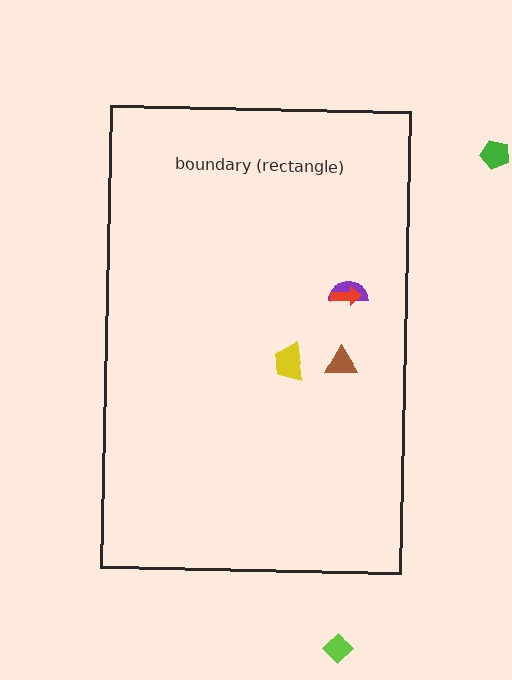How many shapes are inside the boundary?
4 inside, 2 outside.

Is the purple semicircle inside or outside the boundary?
Inside.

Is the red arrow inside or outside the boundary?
Inside.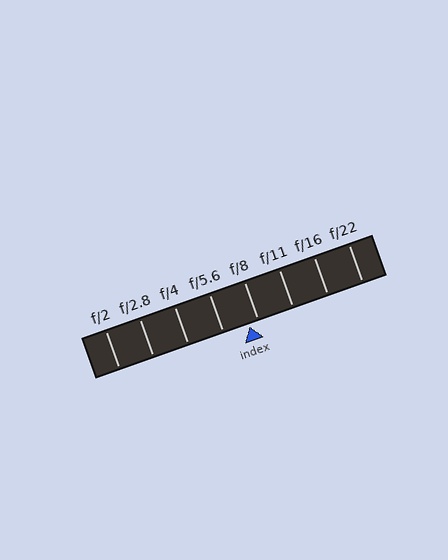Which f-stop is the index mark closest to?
The index mark is closest to f/8.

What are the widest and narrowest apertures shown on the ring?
The widest aperture shown is f/2 and the narrowest is f/22.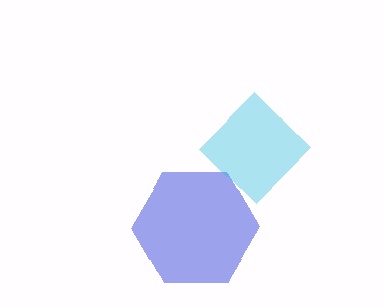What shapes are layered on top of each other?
The layered shapes are: a blue hexagon, a cyan diamond.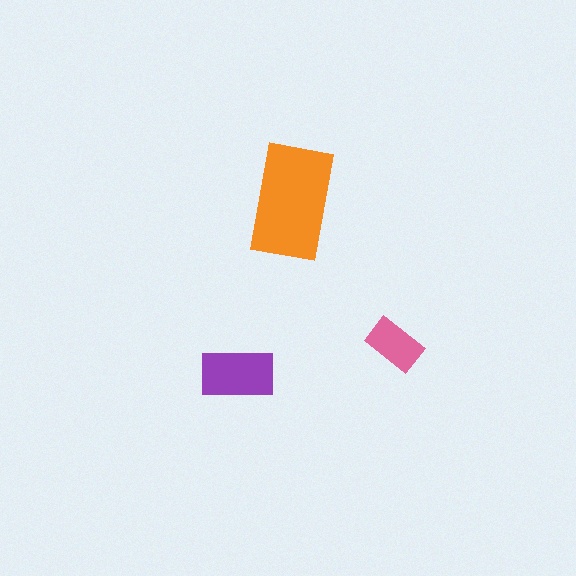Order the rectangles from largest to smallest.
the orange one, the purple one, the pink one.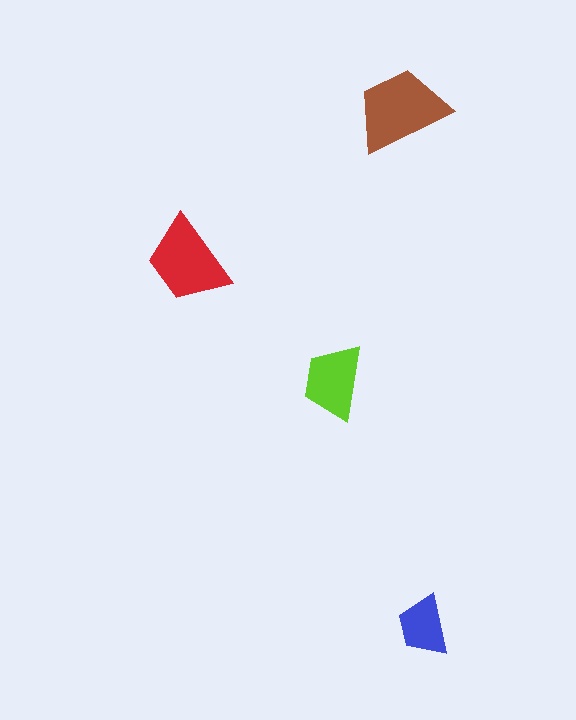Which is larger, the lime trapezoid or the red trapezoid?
The red one.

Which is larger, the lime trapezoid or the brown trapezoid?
The brown one.